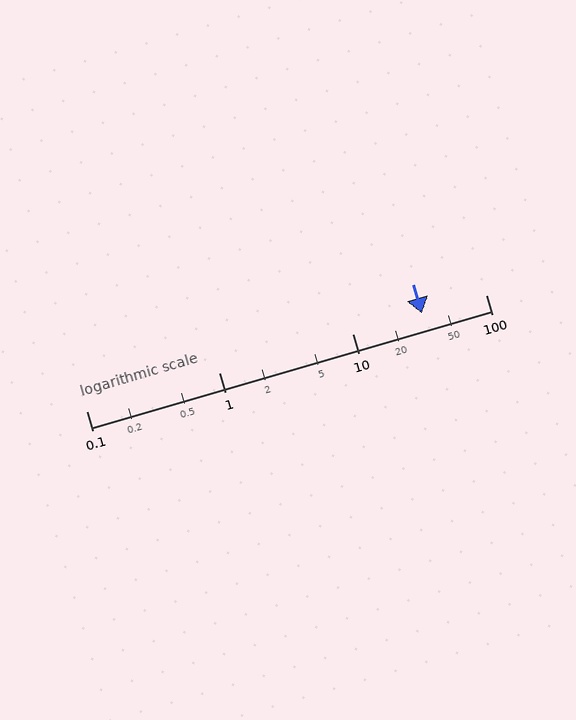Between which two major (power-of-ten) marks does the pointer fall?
The pointer is between 10 and 100.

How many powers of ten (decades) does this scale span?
The scale spans 3 decades, from 0.1 to 100.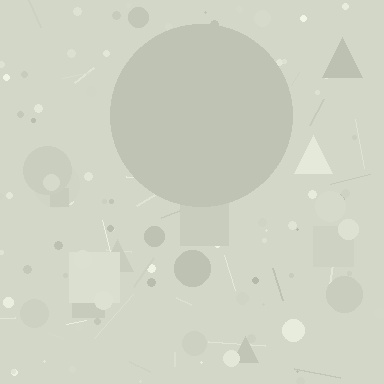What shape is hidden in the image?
A circle is hidden in the image.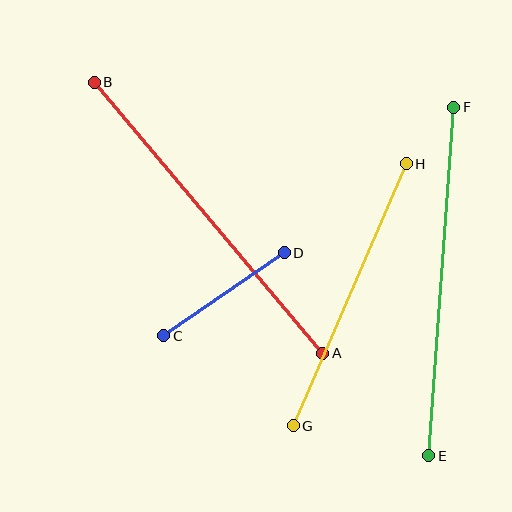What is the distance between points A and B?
The distance is approximately 354 pixels.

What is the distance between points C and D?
The distance is approximately 146 pixels.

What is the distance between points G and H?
The distance is approximately 285 pixels.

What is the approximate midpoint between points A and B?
The midpoint is at approximately (208, 218) pixels.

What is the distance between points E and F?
The distance is approximately 349 pixels.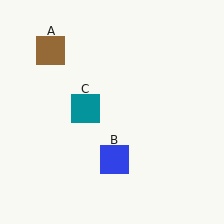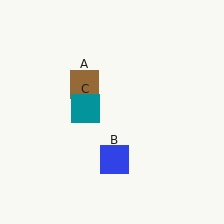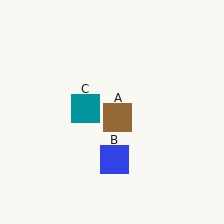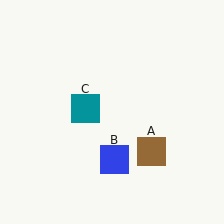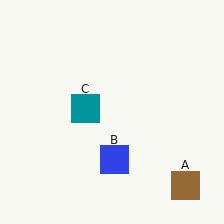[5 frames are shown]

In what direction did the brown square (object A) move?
The brown square (object A) moved down and to the right.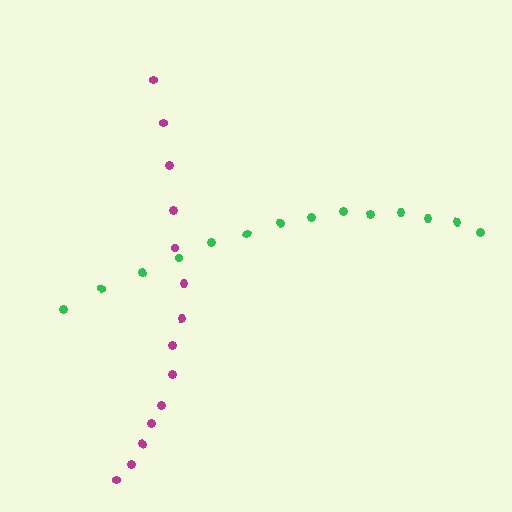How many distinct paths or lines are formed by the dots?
There are 2 distinct paths.